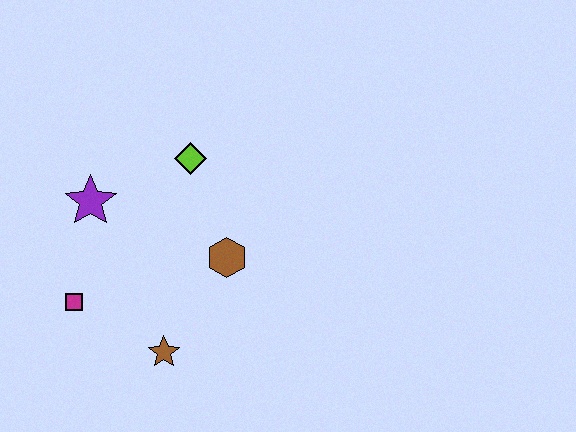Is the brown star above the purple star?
No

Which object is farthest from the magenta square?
The lime diamond is farthest from the magenta square.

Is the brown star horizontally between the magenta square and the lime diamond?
Yes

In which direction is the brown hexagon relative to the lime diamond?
The brown hexagon is below the lime diamond.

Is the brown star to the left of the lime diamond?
Yes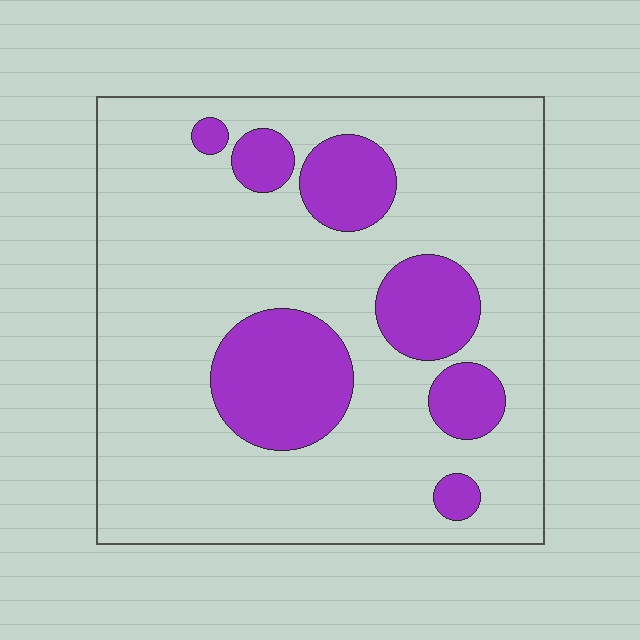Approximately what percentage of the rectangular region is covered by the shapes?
Approximately 20%.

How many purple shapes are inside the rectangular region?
7.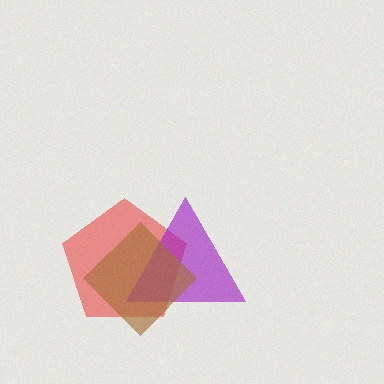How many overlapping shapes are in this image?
There are 3 overlapping shapes in the image.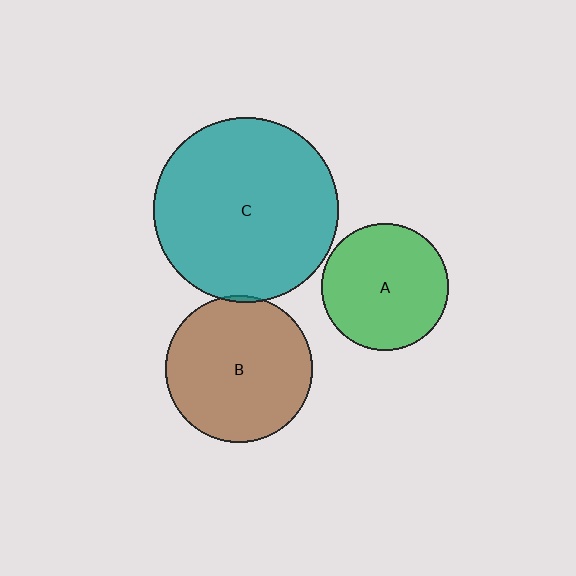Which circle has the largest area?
Circle C (teal).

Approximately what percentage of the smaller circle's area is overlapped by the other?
Approximately 5%.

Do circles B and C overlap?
Yes.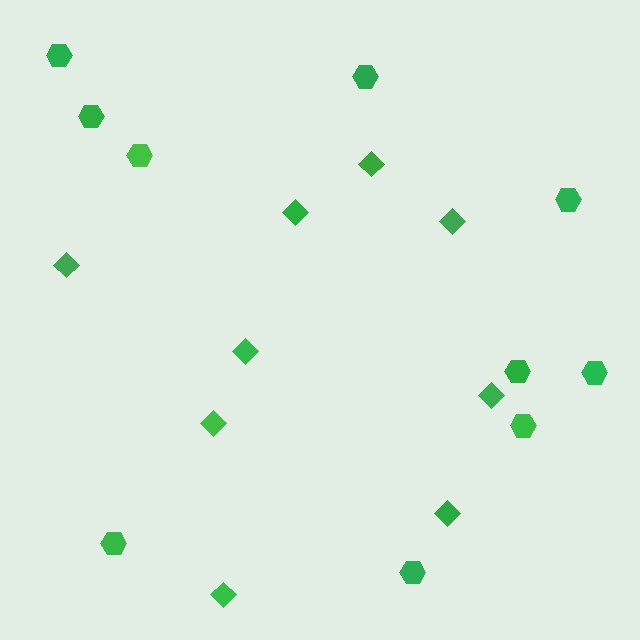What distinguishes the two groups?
There are 2 groups: one group of diamonds (9) and one group of hexagons (10).